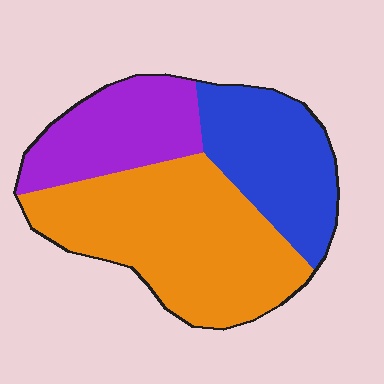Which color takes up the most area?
Orange, at roughly 50%.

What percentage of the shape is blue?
Blue takes up about one quarter (1/4) of the shape.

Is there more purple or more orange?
Orange.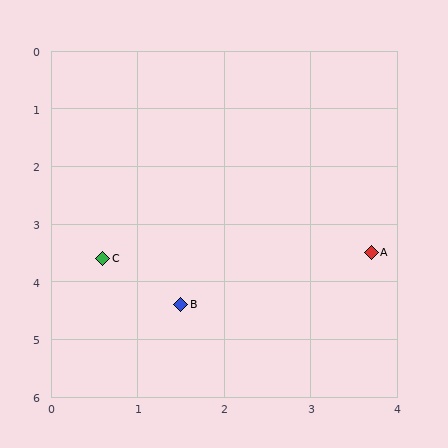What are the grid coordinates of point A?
Point A is at approximately (3.7, 3.5).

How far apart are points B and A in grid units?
Points B and A are about 2.4 grid units apart.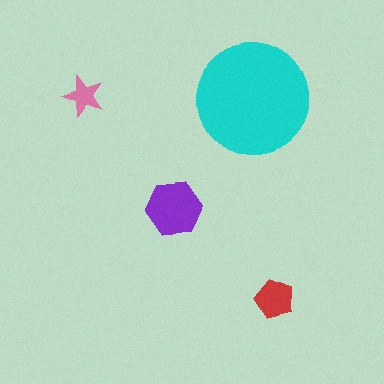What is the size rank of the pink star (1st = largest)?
4th.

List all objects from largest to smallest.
The cyan circle, the purple hexagon, the red pentagon, the pink star.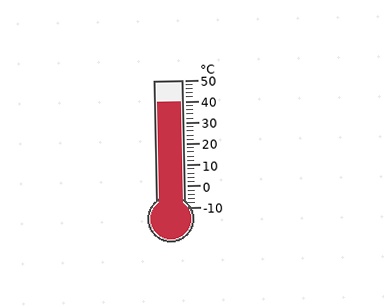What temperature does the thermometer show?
The thermometer shows approximately 40°C.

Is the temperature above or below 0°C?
The temperature is above 0°C.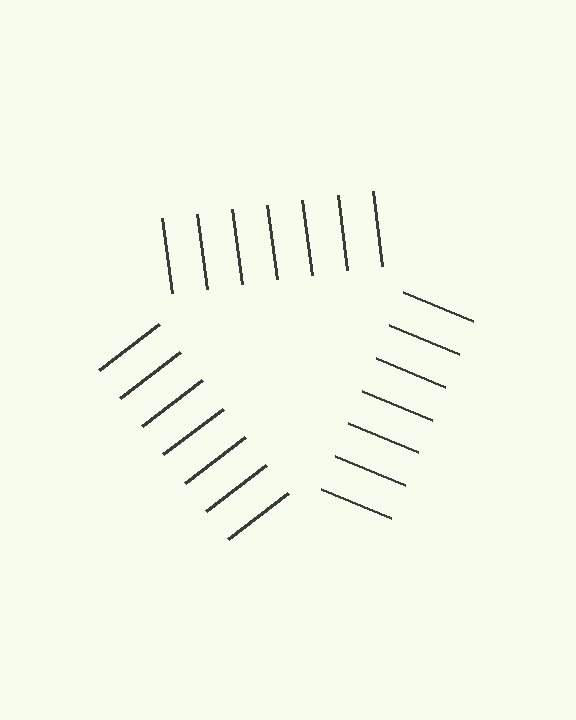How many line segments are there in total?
21 — 7 along each of the 3 edges.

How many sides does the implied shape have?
3 sides — the line-ends trace a triangle.